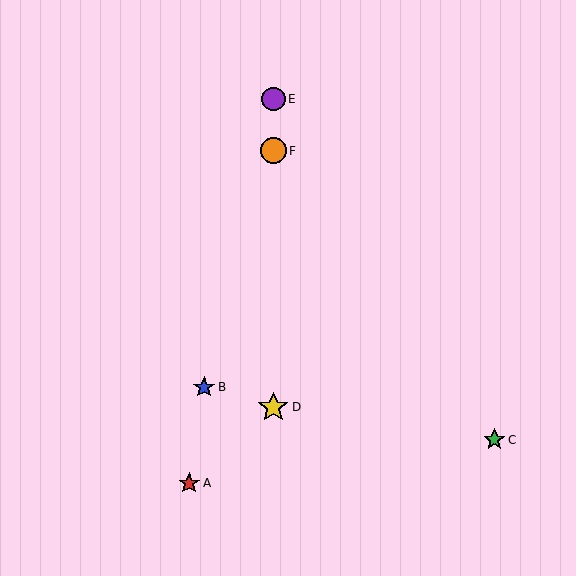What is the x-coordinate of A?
Object A is at x≈189.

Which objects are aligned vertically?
Objects D, E, F are aligned vertically.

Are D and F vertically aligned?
Yes, both are at x≈273.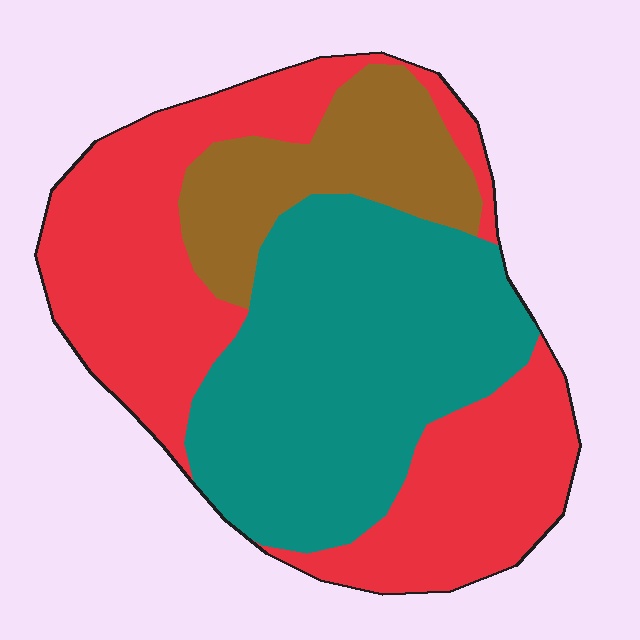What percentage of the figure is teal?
Teal takes up between a third and a half of the figure.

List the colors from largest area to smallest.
From largest to smallest: red, teal, brown.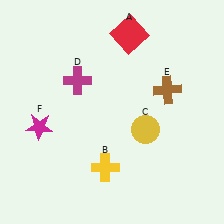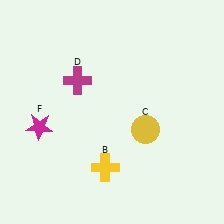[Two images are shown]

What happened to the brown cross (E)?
The brown cross (E) was removed in Image 2. It was in the top-right area of Image 1.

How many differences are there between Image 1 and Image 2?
There are 2 differences between the two images.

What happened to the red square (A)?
The red square (A) was removed in Image 2. It was in the top-right area of Image 1.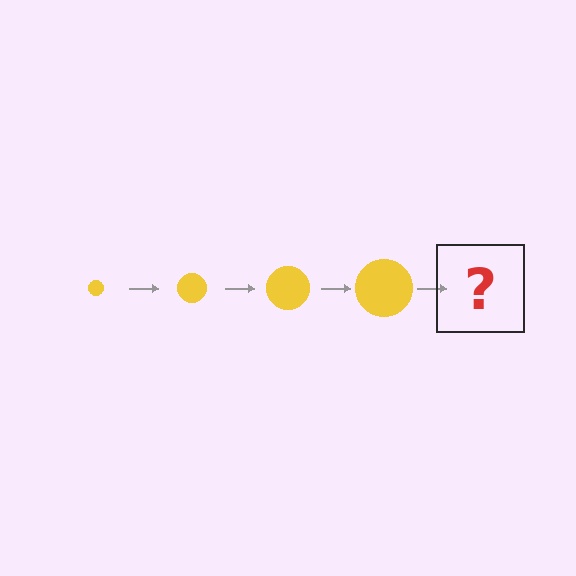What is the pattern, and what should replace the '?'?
The pattern is that the circle gets progressively larger each step. The '?' should be a yellow circle, larger than the previous one.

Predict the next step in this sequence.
The next step is a yellow circle, larger than the previous one.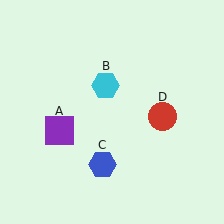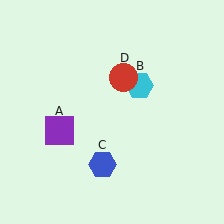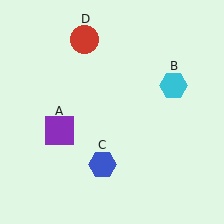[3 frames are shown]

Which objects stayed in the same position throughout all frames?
Purple square (object A) and blue hexagon (object C) remained stationary.